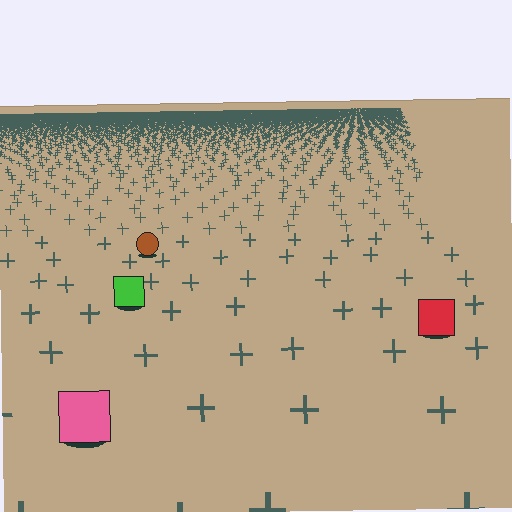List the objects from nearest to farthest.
From nearest to farthest: the pink square, the red square, the green square, the brown circle.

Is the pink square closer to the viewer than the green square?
Yes. The pink square is closer — you can tell from the texture gradient: the ground texture is coarser near it.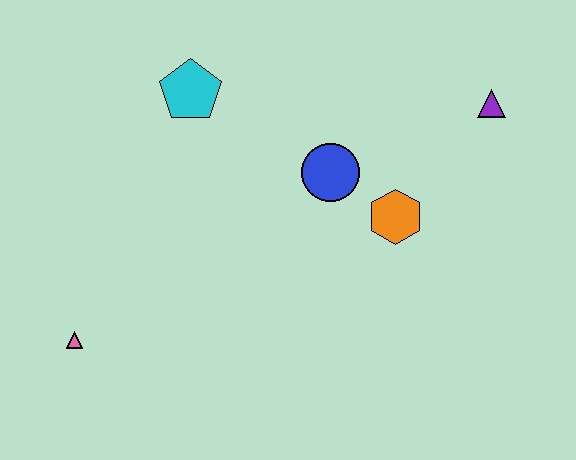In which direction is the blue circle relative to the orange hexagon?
The blue circle is to the left of the orange hexagon.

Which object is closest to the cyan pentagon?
The blue circle is closest to the cyan pentagon.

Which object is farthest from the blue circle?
The pink triangle is farthest from the blue circle.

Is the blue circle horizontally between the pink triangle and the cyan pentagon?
No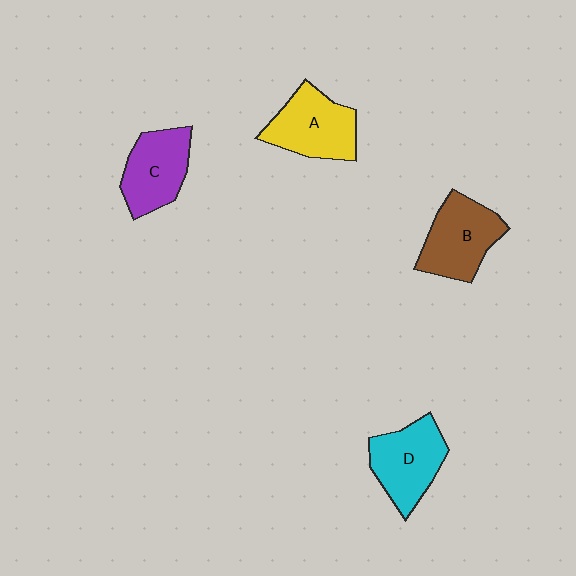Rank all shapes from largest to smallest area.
From largest to smallest: B (brown), D (cyan), A (yellow), C (purple).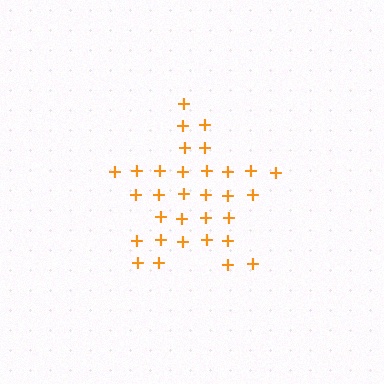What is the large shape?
The large shape is a star.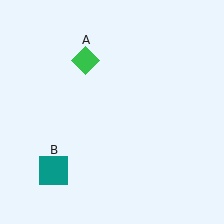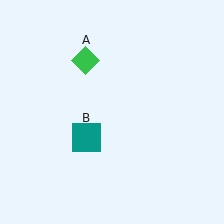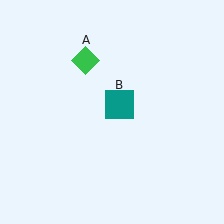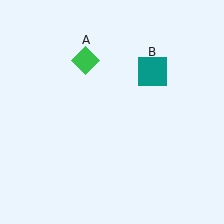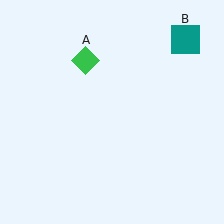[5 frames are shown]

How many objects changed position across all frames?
1 object changed position: teal square (object B).